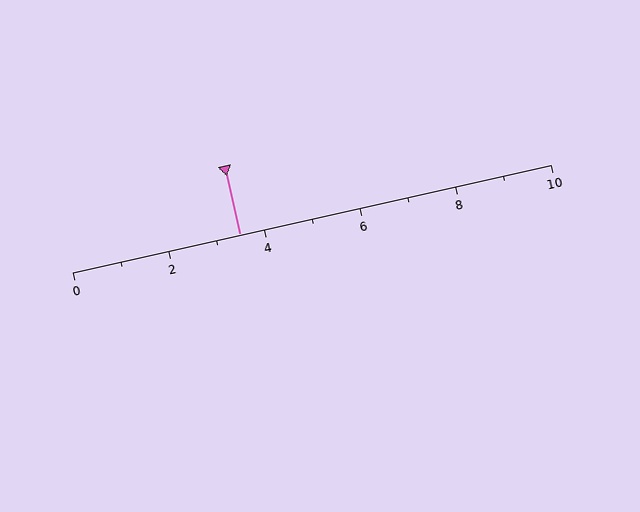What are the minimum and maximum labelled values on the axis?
The axis runs from 0 to 10.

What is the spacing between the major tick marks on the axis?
The major ticks are spaced 2 apart.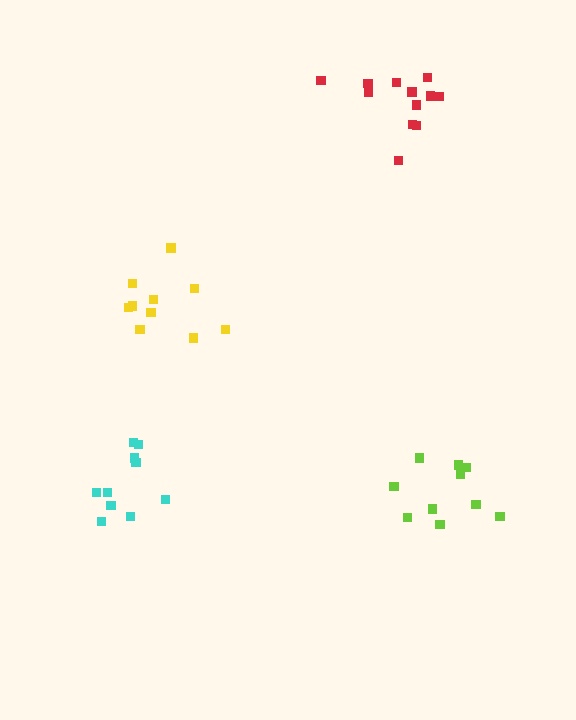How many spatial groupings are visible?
There are 4 spatial groupings.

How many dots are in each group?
Group 1: 12 dots, Group 2: 10 dots, Group 3: 10 dots, Group 4: 10 dots (42 total).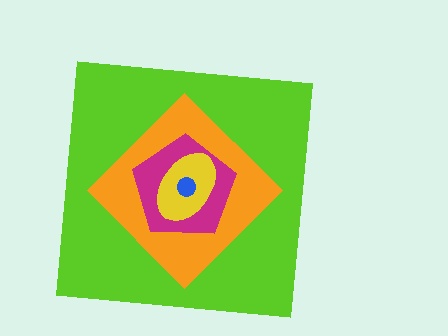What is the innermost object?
The blue circle.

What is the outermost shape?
The lime square.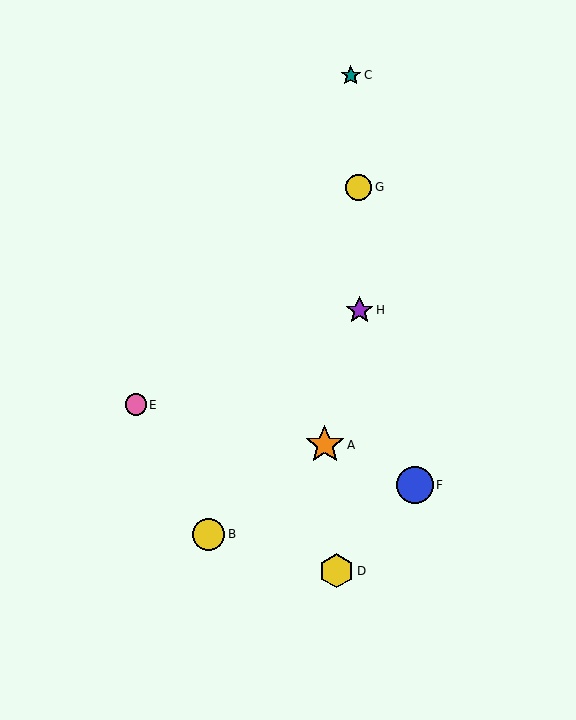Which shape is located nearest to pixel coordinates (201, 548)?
The yellow circle (labeled B) at (208, 534) is nearest to that location.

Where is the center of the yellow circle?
The center of the yellow circle is at (208, 534).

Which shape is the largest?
The orange star (labeled A) is the largest.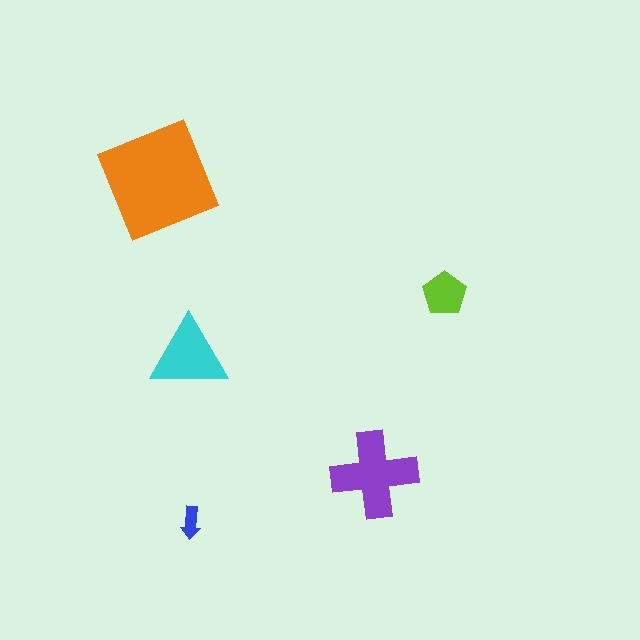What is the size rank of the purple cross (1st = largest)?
2nd.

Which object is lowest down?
The blue arrow is bottommost.